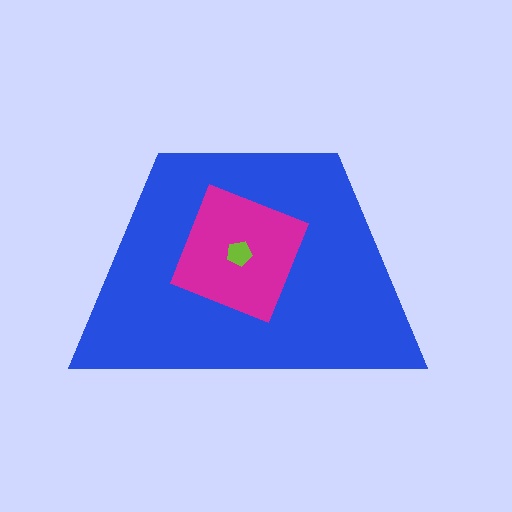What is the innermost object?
The lime pentagon.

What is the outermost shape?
The blue trapezoid.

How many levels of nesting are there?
3.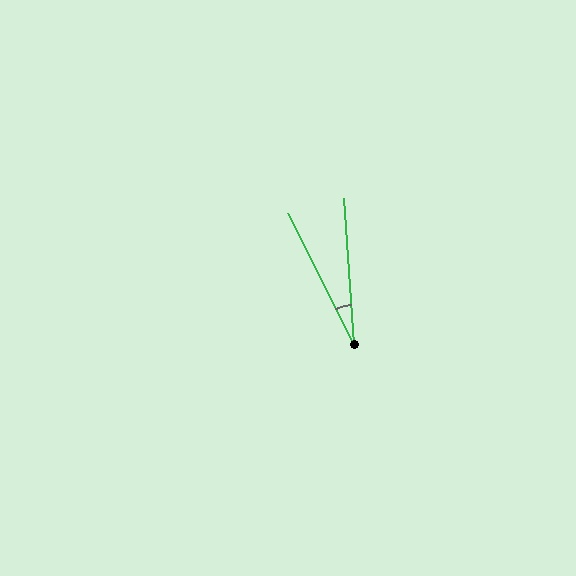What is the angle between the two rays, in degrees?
Approximately 23 degrees.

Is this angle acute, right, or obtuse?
It is acute.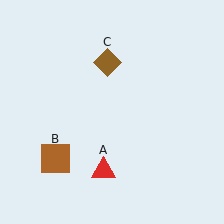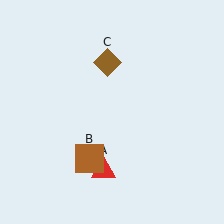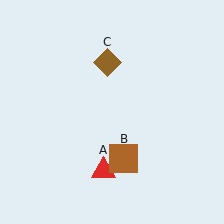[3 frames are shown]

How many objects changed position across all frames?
1 object changed position: brown square (object B).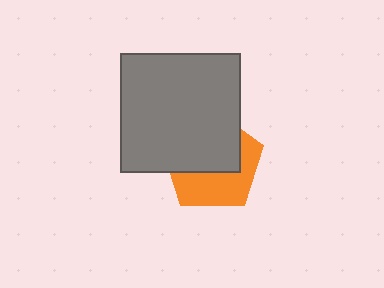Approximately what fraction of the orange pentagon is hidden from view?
Roughly 56% of the orange pentagon is hidden behind the gray square.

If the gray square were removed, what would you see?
You would see the complete orange pentagon.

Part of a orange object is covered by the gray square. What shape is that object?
It is a pentagon.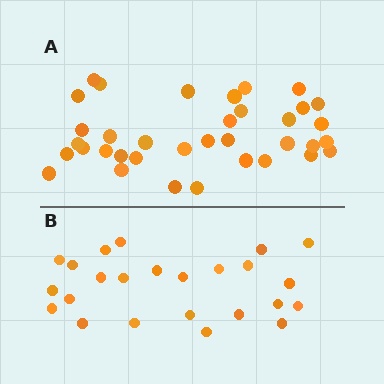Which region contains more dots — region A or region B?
Region A (the top region) has more dots.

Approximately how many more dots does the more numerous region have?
Region A has roughly 12 or so more dots than region B.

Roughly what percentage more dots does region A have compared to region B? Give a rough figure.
About 50% more.